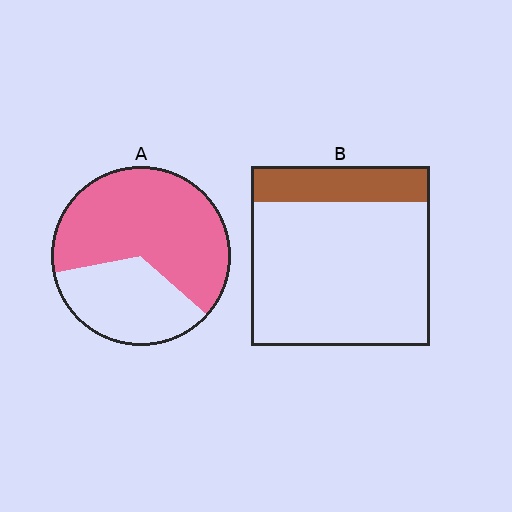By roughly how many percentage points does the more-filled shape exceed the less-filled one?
By roughly 45 percentage points (A over B).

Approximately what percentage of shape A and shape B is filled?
A is approximately 65% and B is approximately 20%.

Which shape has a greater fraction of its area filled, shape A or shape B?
Shape A.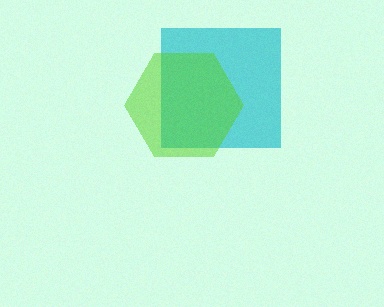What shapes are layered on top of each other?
The layered shapes are: a cyan square, a lime hexagon.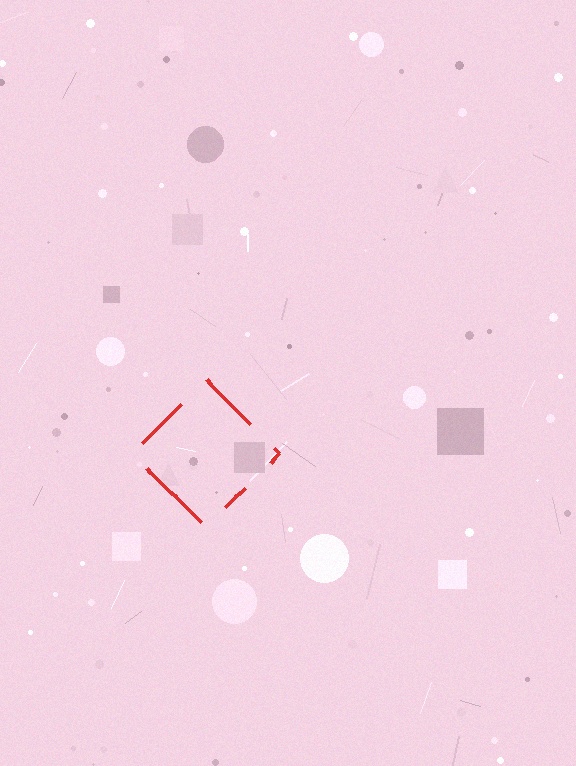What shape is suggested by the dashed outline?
The dashed outline suggests a diamond.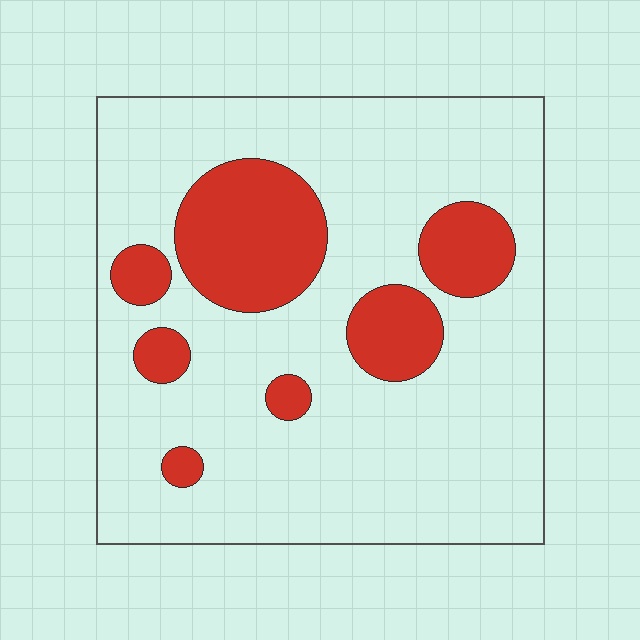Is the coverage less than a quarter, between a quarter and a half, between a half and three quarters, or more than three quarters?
Less than a quarter.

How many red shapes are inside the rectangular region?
7.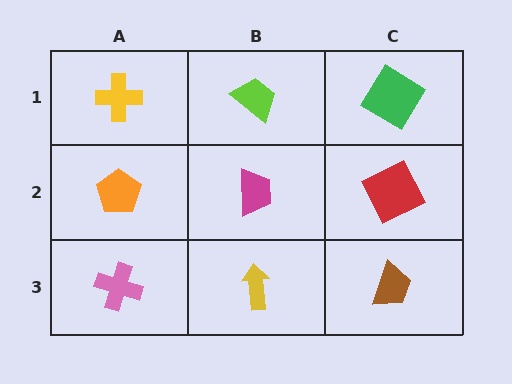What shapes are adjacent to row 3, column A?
An orange pentagon (row 2, column A), a yellow arrow (row 3, column B).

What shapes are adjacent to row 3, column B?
A magenta trapezoid (row 2, column B), a pink cross (row 3, column A), a brown trapezoid (row 3, column C).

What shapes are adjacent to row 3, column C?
A red square (row 2, column C), a yellow arrow (row 3, column B).